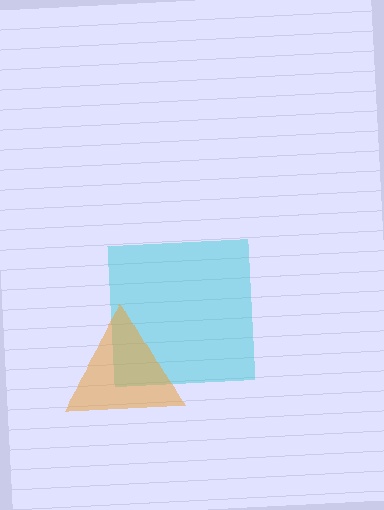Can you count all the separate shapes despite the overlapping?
Yes, there are 2 separate shapes.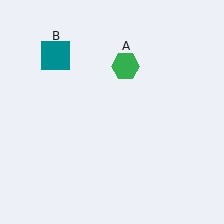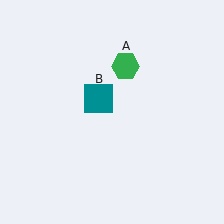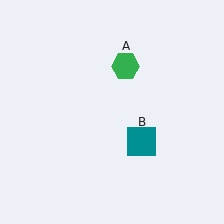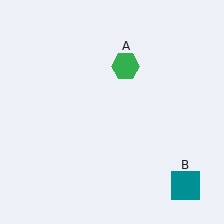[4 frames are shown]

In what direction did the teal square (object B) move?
The teal square (object B) moved down and to the right.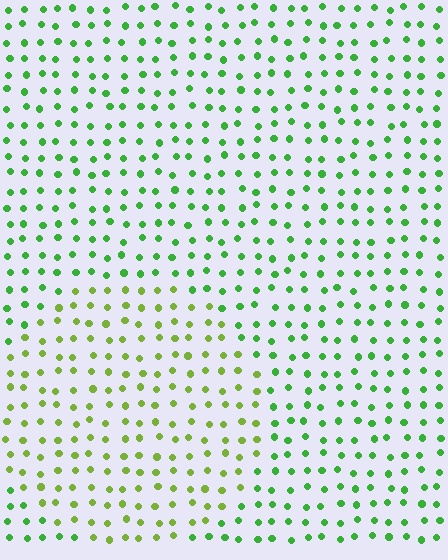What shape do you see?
I see a circle.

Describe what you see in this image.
The image is filled with small green elements in a uniform arrangement. A circle-shaped region is visible where the elements are tinted to a slightly different hue, forming a subtle color boundary.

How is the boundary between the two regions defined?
The boundary is defined purely by a slight shift in hue (about 33 degrees). Spacing, size, and orientation are identical on both sides.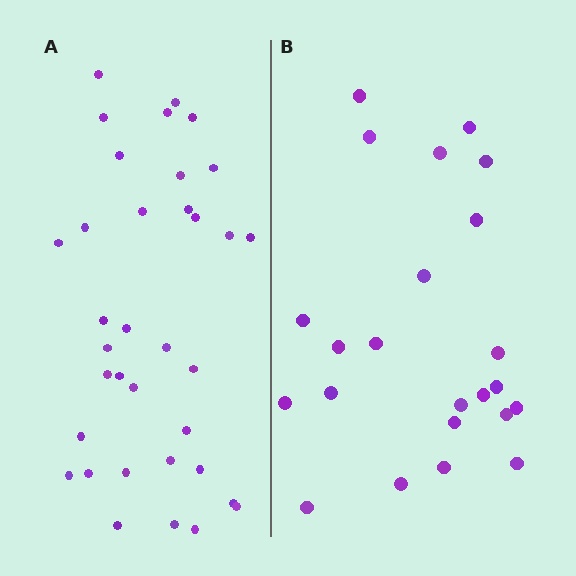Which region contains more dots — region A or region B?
Region A (the left region) has more dots.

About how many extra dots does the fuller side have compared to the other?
Region A has roughly 12 or so more dots than region B.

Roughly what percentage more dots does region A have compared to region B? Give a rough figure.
About 50% more.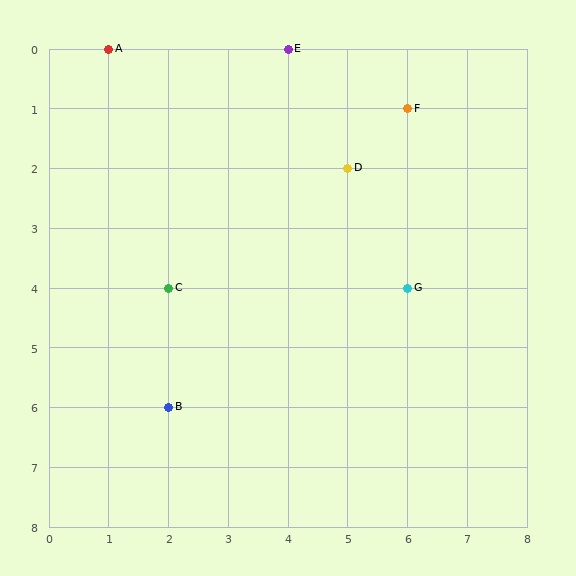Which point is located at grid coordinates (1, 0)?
Point A is at (1, 0).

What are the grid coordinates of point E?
Point E is at grid coordinates (4, 0).